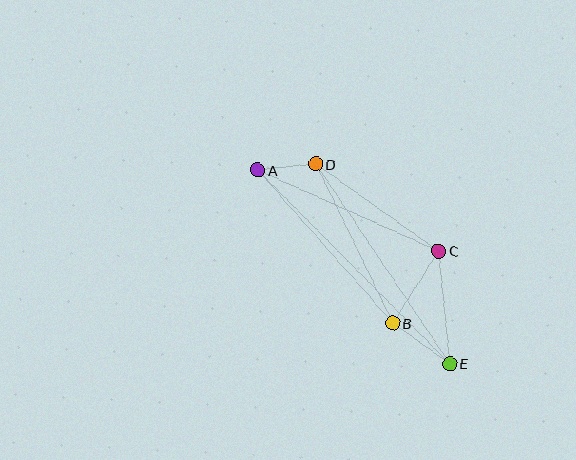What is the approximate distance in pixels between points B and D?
The distance between B and D is approximately 176 pixels.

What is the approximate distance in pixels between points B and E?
The distance between B and E is approximately 70 pixels.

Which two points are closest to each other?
Points A and D are closest to each other.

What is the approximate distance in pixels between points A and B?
The distance between A and B is approximately 204 pixels.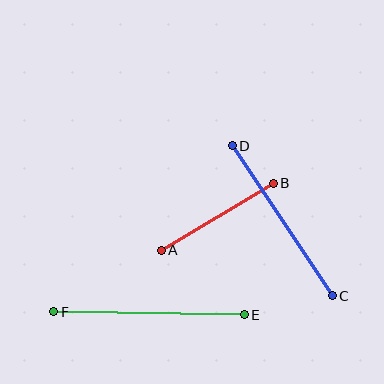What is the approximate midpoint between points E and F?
The midpoint is at approximately (149, 313) pixels.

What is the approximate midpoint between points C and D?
The midpoint is at approximately (282, 221) pixels.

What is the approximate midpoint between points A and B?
The midpoint is at approximately (217, 217) pixels.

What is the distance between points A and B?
The distance is approximately 131 pixels.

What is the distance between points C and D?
The distance is approximately 180 pixels.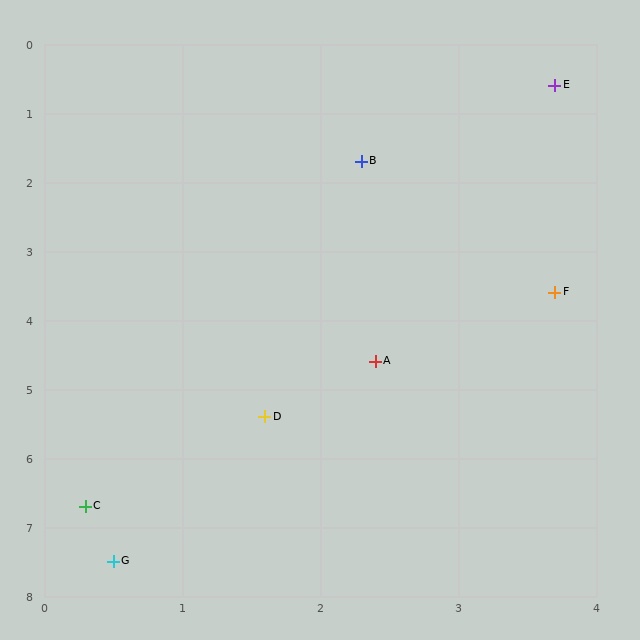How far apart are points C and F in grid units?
Points C and F are about 4.6 grid units apart.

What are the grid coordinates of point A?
Point A is at approximately (2.4, 4.6).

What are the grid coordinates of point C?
Point C is at approximately (0.3, 6.7).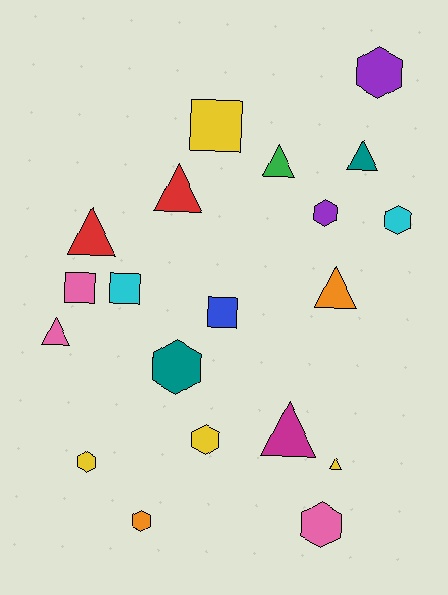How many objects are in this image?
There are 20 objects.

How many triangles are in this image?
There are 8 triangles.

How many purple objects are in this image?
There are 2 purple objects.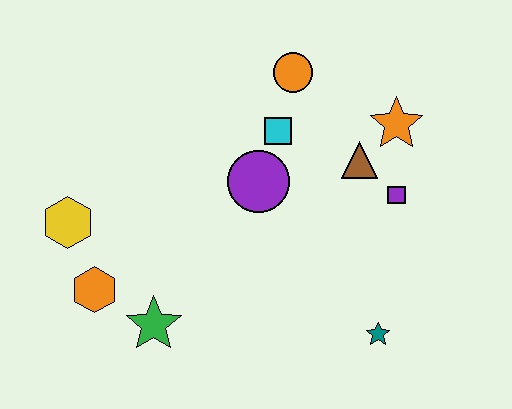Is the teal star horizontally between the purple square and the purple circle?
Yes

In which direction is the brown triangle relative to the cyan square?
The brown triangle is to the right of the cyan square.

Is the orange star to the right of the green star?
Yes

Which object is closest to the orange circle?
The cyan square is closest to the orange circle.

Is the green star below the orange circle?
Yes